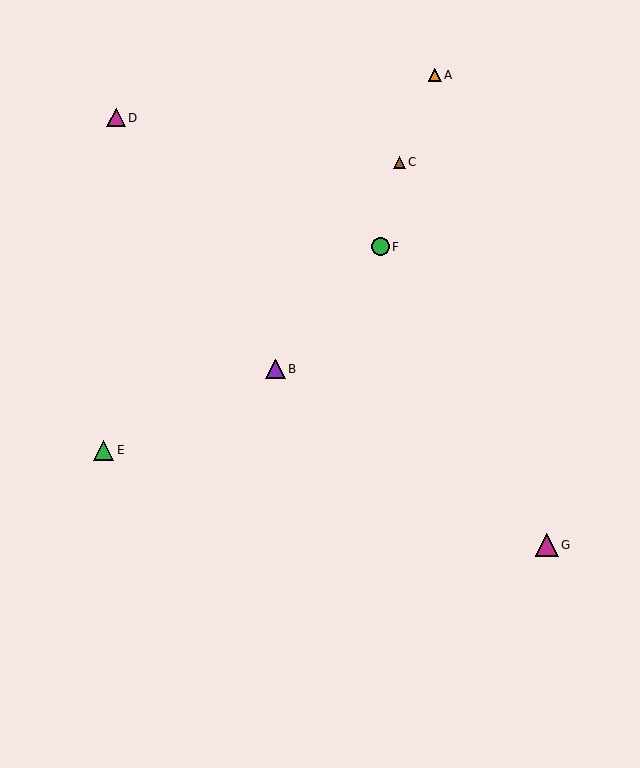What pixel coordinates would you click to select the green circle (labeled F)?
Click at (380, 247) to select the green circle F.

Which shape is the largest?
The magenta triangle (labeled G) is the largest.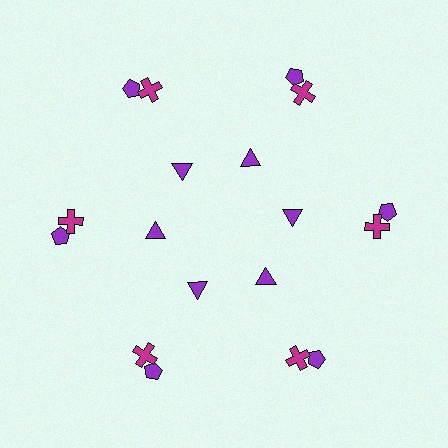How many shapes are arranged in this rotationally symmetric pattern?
There are 18 shapes, arranged in 6 groups of 3.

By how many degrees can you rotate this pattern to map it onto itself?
The pattern maps onto itself every 60 degrees of rotation.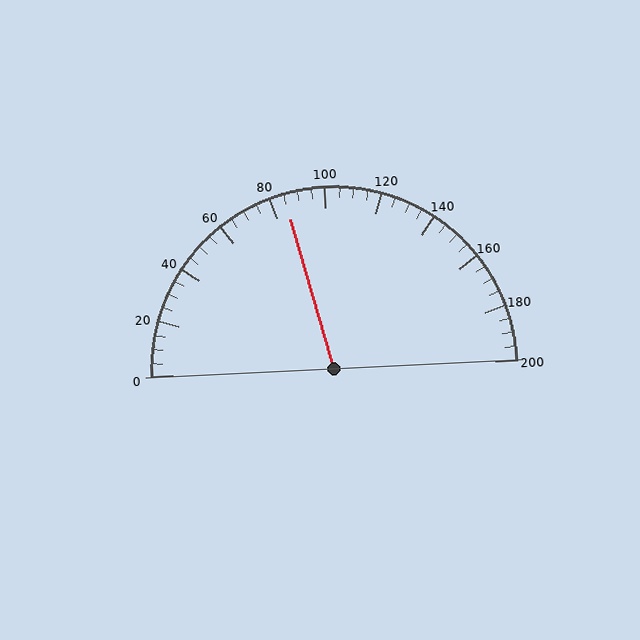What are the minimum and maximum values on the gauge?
The gauge ranges from 0 to 200.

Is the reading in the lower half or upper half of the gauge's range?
The reading is in the lower half of the range (0 to 200).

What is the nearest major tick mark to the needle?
The nearest major tick mark is 80.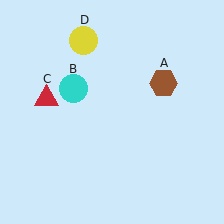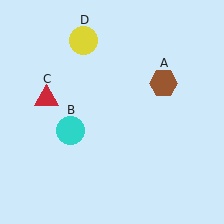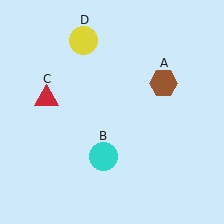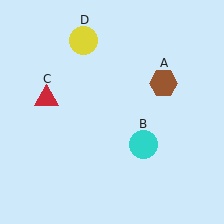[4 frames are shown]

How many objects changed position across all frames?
1 object changed position: cyan circle (object B).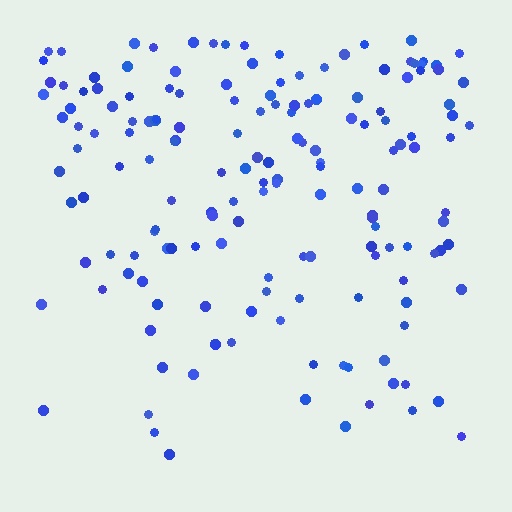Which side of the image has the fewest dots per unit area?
The bottom.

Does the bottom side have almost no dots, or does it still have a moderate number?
Still a moderate number, just noticeably fewer than the top.